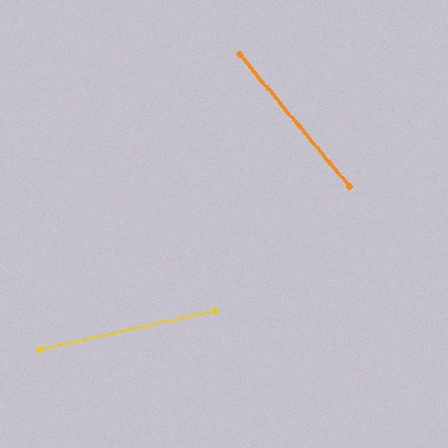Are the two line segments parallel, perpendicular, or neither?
Neither parallel nor perpendicular — they differ by about 62°.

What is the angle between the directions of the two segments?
Approximately 62 degrees.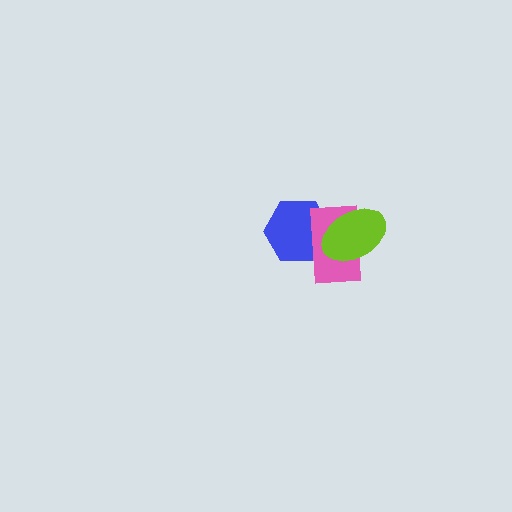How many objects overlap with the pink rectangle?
2 objects overlap with the pink rectangle.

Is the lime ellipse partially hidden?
No, no other shape covers it.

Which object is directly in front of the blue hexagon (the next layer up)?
The pink rectangle is directly in front of the blue hexagon.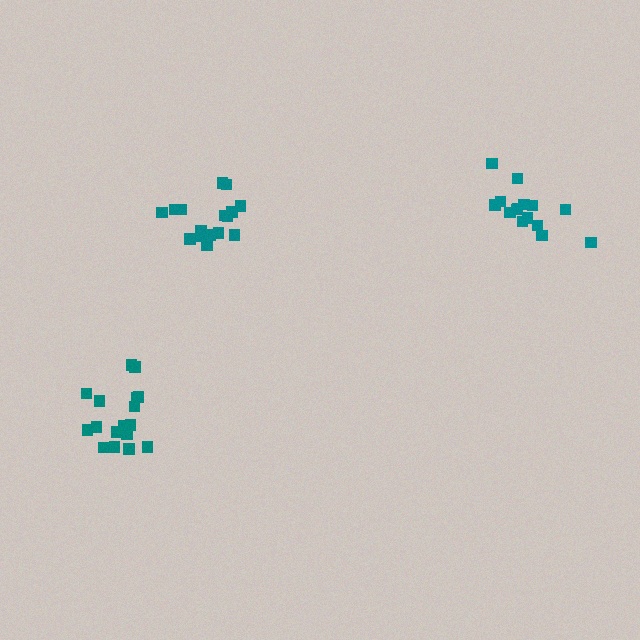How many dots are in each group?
Group 1: 15 dots, Group 2: 17 dots, Group 3: 16 dots (48 total).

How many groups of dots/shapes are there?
There are 3 groups.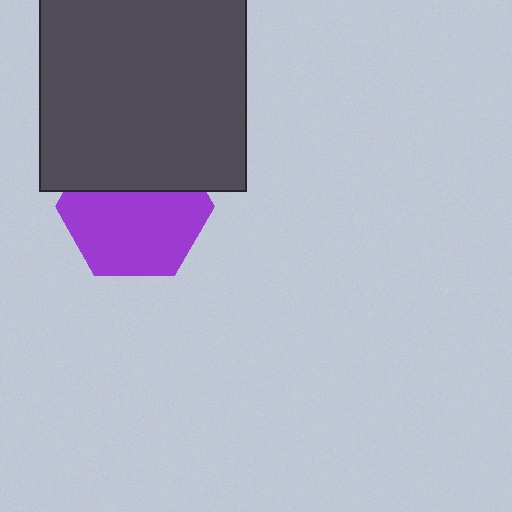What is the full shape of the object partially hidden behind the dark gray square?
The partially hidden object is a purple hexagon.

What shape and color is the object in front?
The object in front is a dark gray square.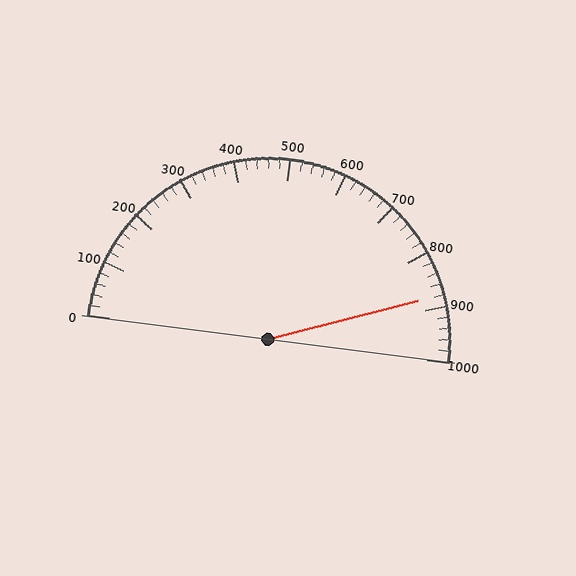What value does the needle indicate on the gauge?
The needle indicates approximately 880.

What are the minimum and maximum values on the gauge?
The gauge ranges from 0 to 1000.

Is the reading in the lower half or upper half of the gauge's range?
The reading is in the upper half of the range (0 to 1000).